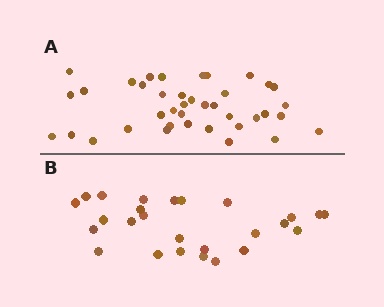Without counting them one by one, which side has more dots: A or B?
Region A (the top region) has more dots.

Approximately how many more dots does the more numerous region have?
Region A has approximately 15 more dots than region B.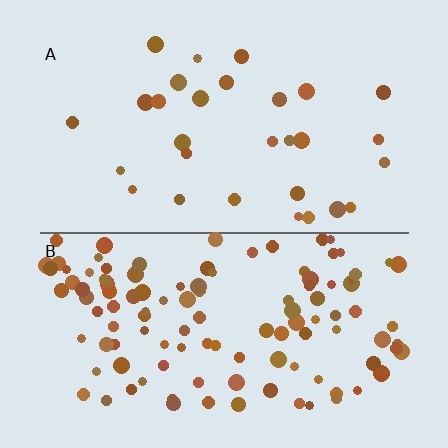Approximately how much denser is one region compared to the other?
Approximately 4.0× — region B over region A.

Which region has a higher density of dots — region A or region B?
B (the bottom).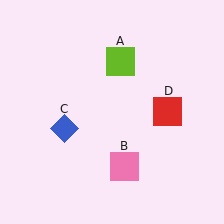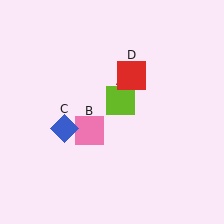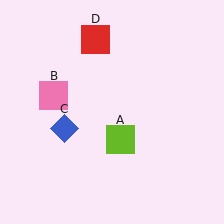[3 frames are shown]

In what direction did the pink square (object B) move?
The pink square (object B) moved up and to the left.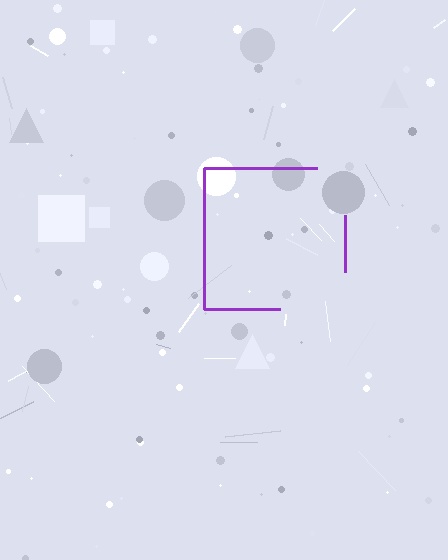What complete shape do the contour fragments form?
The contour fragments form a square.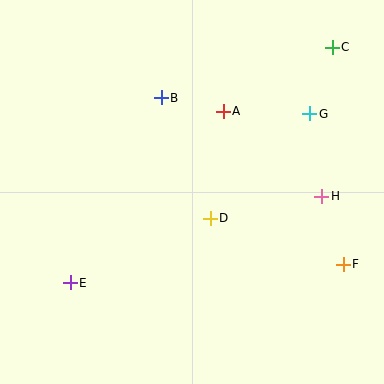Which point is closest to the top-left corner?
Point B is closest to the top-left corner.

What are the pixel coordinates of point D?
Point D is at (210, 218).